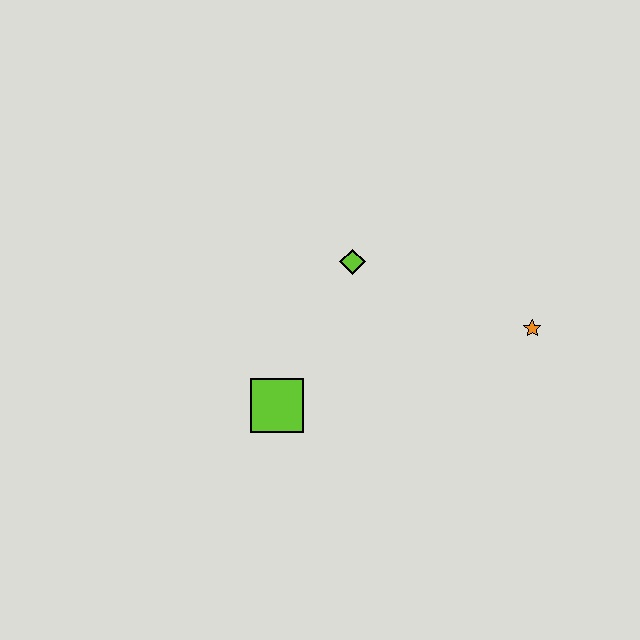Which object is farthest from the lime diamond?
The orange star is farthest from the lime diamond.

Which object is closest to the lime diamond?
The lime square is closest to the lime diamond.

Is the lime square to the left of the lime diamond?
Yes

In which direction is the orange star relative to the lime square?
The orange star is to the right of the lime square.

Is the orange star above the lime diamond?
No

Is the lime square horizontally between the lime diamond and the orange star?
No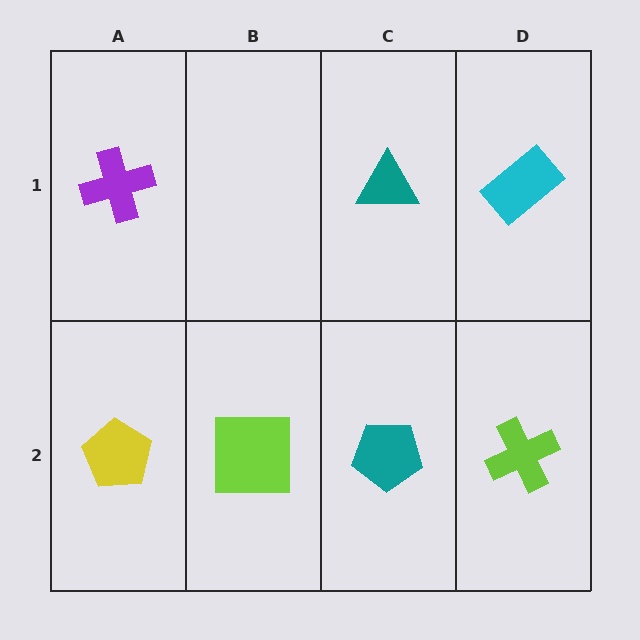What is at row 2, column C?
A teal pentagon.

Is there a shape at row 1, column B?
No, that cell is empty.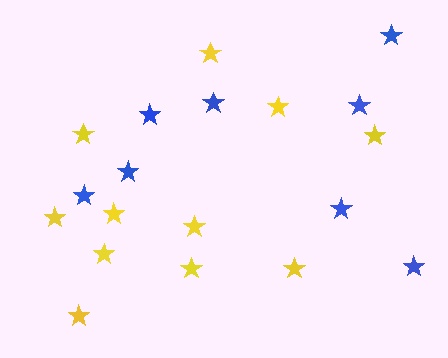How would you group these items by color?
There are 2 groups: one group of blue stars (8) and one group of yellow stars (11).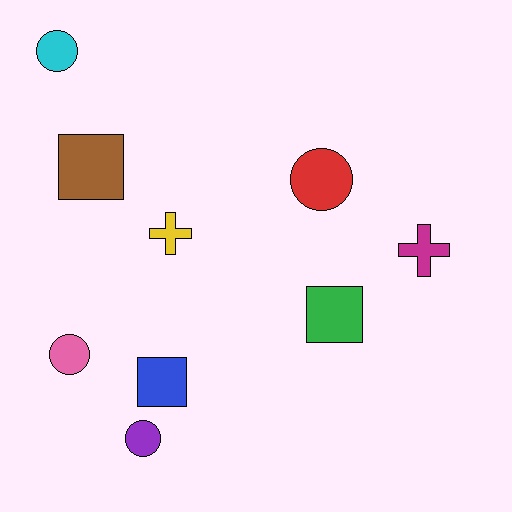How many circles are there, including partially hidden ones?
There are 4 circles.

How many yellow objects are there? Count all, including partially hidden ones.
There is 1 yellow object.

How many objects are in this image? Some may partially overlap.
There are 9 objects.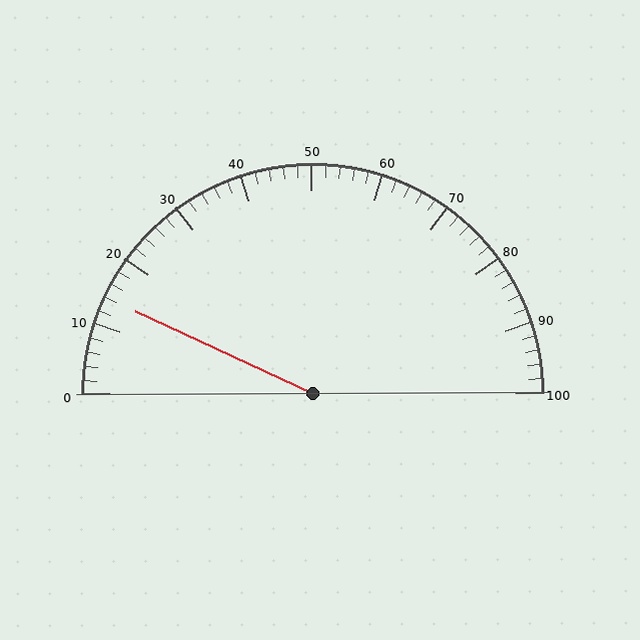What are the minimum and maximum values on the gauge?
The gauge ranges from 0 to 100.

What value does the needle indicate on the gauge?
The needle indicates approximately 14.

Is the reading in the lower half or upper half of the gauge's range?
The reading is in the lower half of the range (0 to 100).